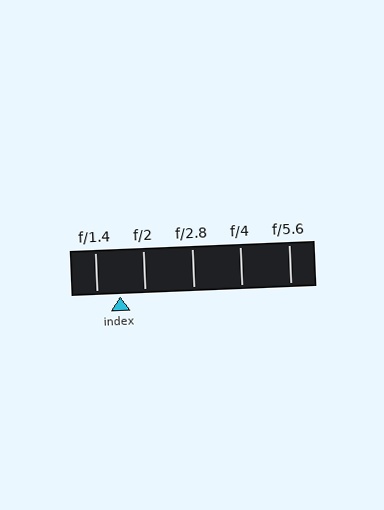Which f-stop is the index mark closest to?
The index mark is closest to f/1.4.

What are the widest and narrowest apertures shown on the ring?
The widest aperture shown is f/1.4 and the narrowest is f/5.6.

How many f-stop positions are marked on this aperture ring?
There are 5 f-stop positions marked.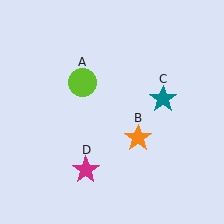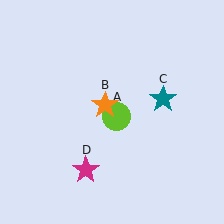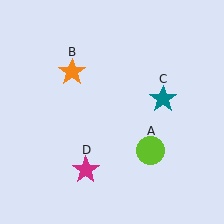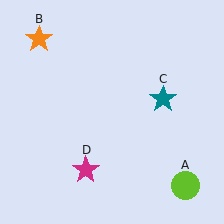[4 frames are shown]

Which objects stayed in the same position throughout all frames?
Teal star (object C) and magenta star (object D) remained stationary.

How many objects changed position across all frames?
2 objects changed position: lime circle (object A), orange star (object B).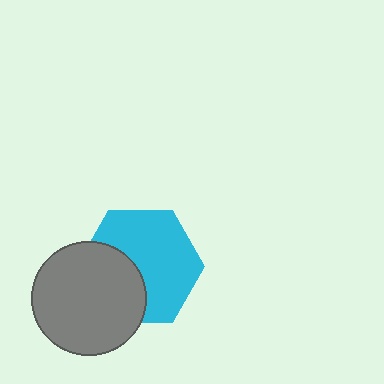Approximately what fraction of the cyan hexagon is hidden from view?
Roughly 36% of the cyan hexagon is hidden behind the gray circle.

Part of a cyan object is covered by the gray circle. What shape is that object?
It is a hexagon.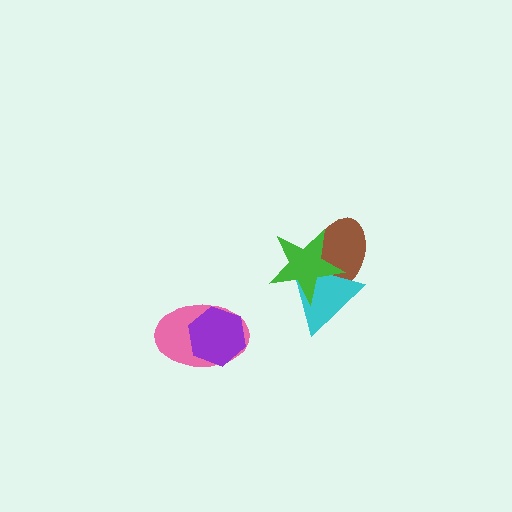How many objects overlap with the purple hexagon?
1 object overlaps with the purple hexagon.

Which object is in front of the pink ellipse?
The purple hexagon is in front of the pink ellipse.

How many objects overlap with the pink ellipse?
1 object overlaps with the pink ellipse.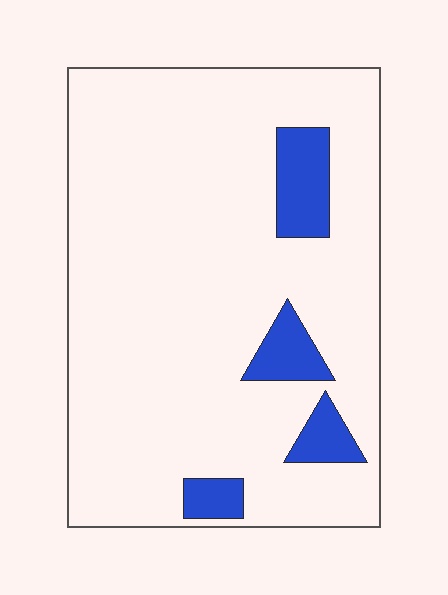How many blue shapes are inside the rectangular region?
4.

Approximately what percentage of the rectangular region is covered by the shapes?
Approximately 10%.